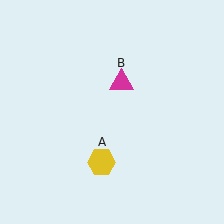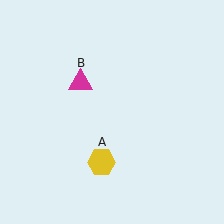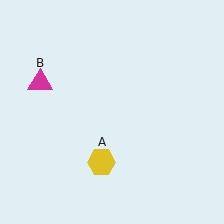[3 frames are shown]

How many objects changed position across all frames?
1 object changed position: magenta triangle (object B).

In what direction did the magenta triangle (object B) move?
The magenta triangle (object B) moved left.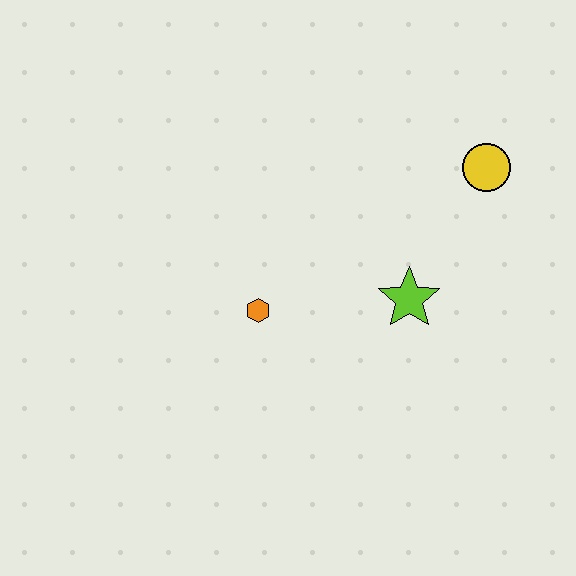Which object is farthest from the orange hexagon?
The yellow circle is farthest from the orange hexagon.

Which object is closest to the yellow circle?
The lime star is closest to the yellow circle.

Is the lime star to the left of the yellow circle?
Yes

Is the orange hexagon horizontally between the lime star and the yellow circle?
No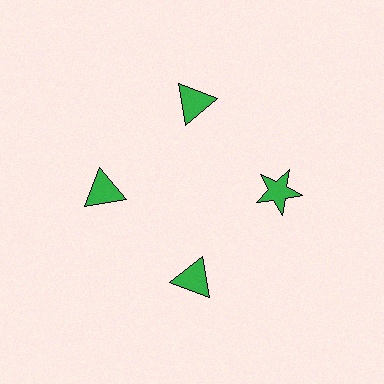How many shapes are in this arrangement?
There are 4 shapes arranged in a ring pattern.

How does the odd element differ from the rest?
It has a different shape: star instead of triangle.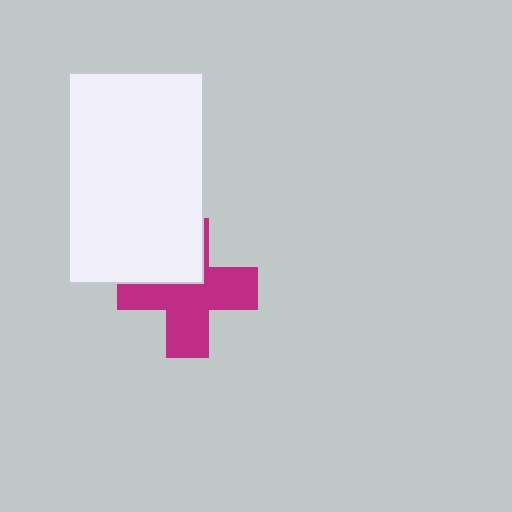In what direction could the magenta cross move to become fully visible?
The magenta cross could move down. That would shift it out from behind the white rectangle entirely.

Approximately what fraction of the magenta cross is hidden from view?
Roughly 32% of the magenta cross is hidden behind the white rectangle.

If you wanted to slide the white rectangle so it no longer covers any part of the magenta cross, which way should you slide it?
Slide it up — that is the most direct way to separate the two shapes.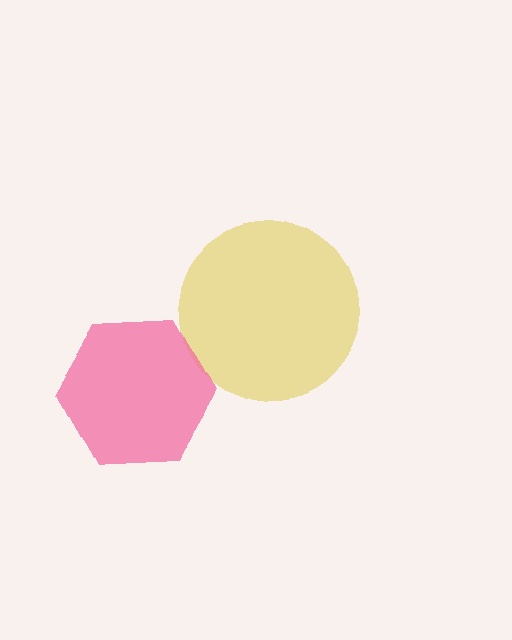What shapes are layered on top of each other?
The layered shapes are: a yellow circle, a pink hexagon.